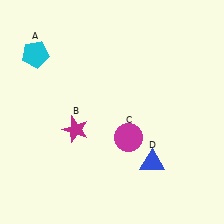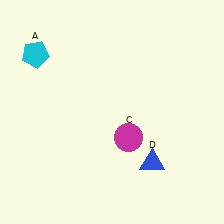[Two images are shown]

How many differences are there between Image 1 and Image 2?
There is 1 difference between the two images.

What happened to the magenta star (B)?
The magenta star (B) was removed in Image 2. It was in the bottom-left area of Image 1.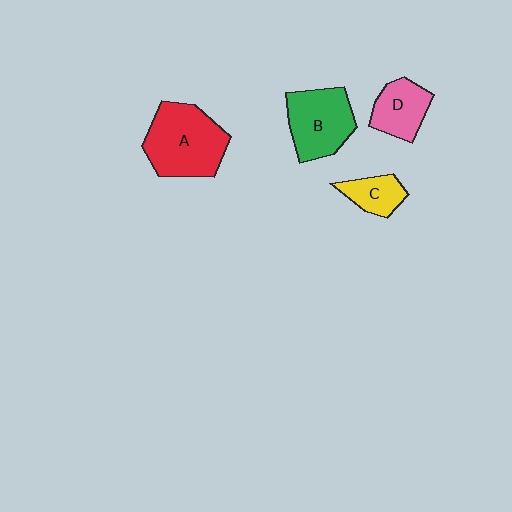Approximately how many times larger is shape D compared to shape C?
Approximately 1.4 times.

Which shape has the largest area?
Shape A (red).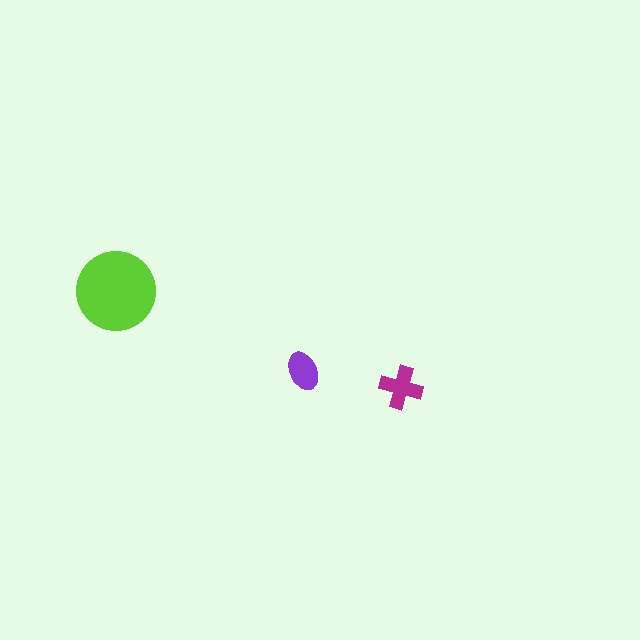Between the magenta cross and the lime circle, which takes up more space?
The lime circle.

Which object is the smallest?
The purple ellipse.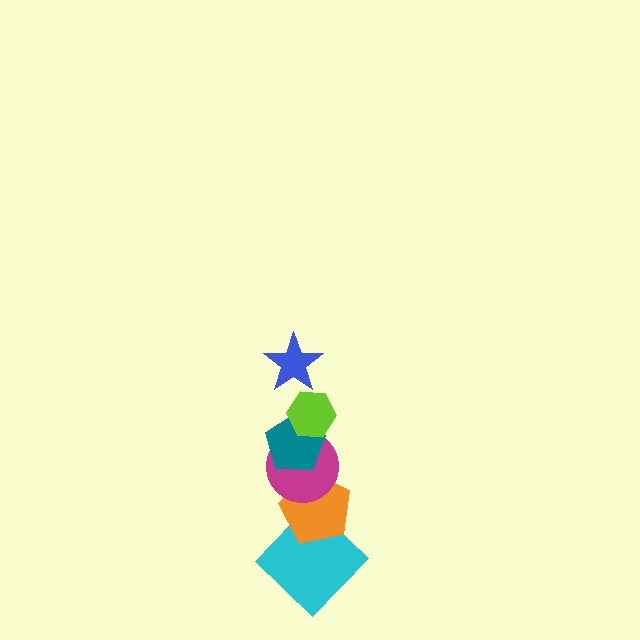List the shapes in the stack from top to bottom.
From top to bottom: the blue star, the lime hexagon, the teal pentagon, the magenta circle, the orange pentagon, the cyan diamond.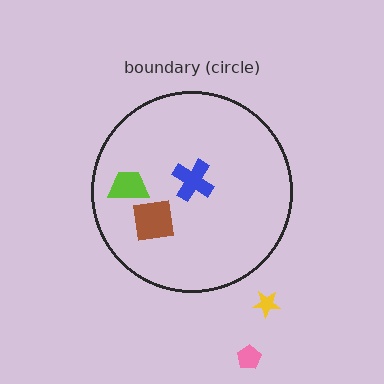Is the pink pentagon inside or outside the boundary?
Outside.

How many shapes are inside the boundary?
3 inside, 2 outside.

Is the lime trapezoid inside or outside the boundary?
Inside.